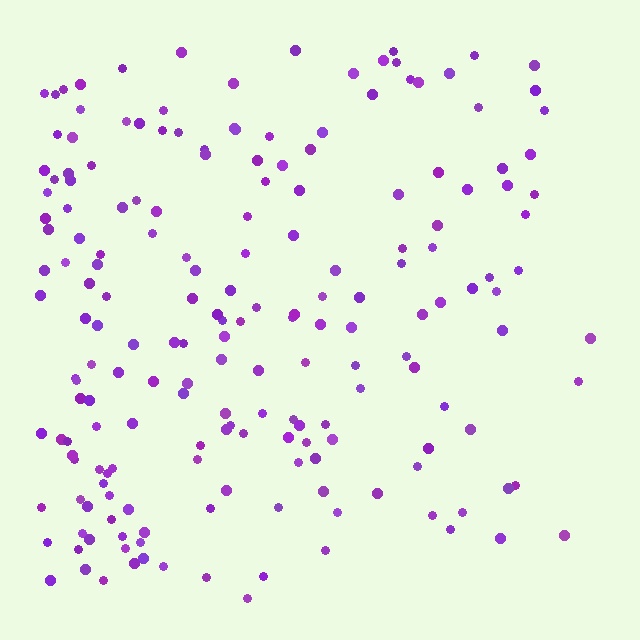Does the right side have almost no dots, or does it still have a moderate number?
Still a moderate number, just noticeably fewer than the left.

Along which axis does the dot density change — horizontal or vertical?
Horizontal.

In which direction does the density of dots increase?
From right to left, with the left side densest.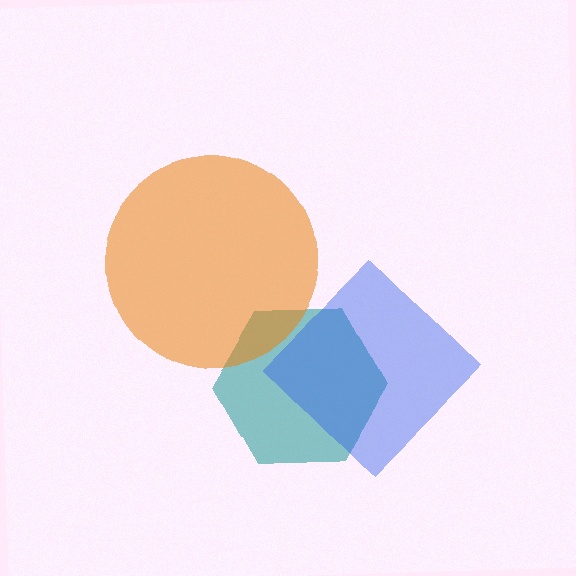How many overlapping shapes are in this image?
There are 3 overlapping shapes in the image.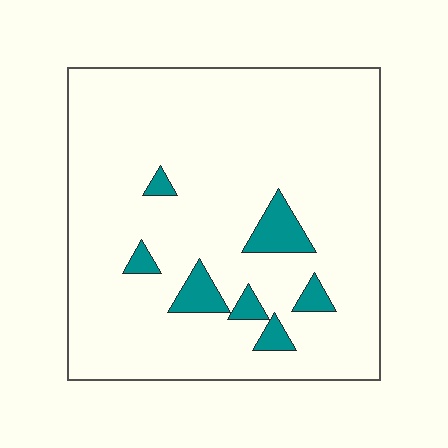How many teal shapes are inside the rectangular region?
7.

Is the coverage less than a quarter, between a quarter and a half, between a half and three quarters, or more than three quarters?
Less than a quarter.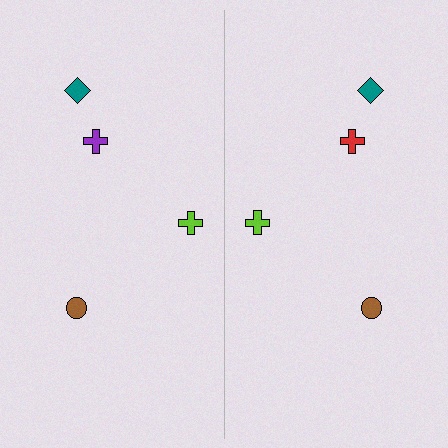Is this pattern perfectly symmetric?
No, the pattern is not perfectly symmetric. The red cross on the right side breaks the symmetry — its mirror counterpart is purple.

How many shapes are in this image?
There are 8 shapes in this image.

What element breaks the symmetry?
The red cross on the right side breaks the symmetry — its mirror counterpart is purple.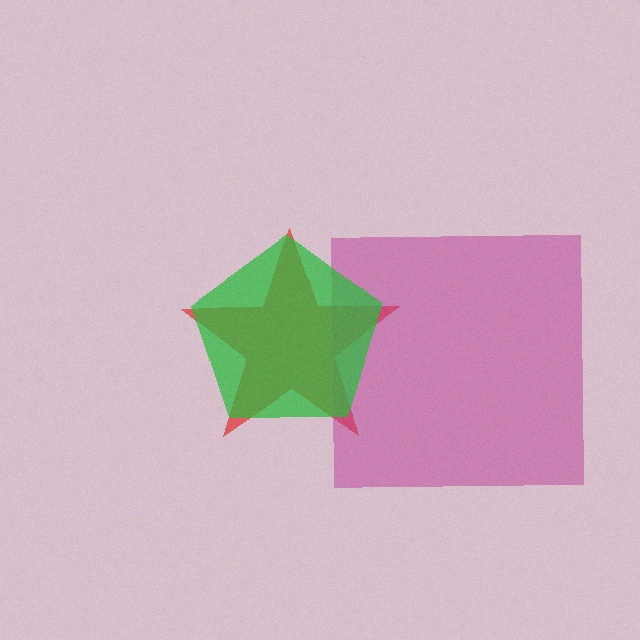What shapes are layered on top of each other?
The layered shapes are: a red star, a magenta square, a green pentagon.